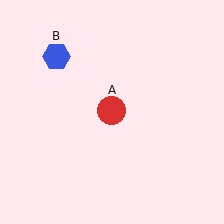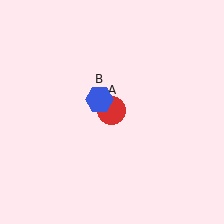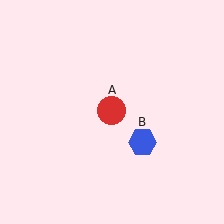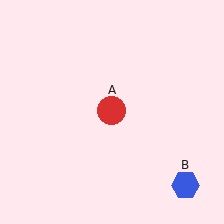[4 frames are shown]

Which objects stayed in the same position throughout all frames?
Red circle (object A) remained stationary.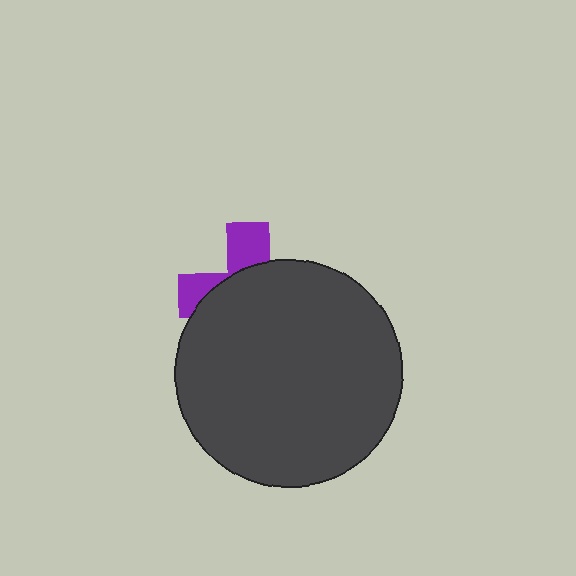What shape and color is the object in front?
The object in front is a dark gray circle.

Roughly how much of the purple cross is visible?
A small part of it is visible (roughly 30%).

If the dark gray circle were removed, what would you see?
You would see the complete purple cross.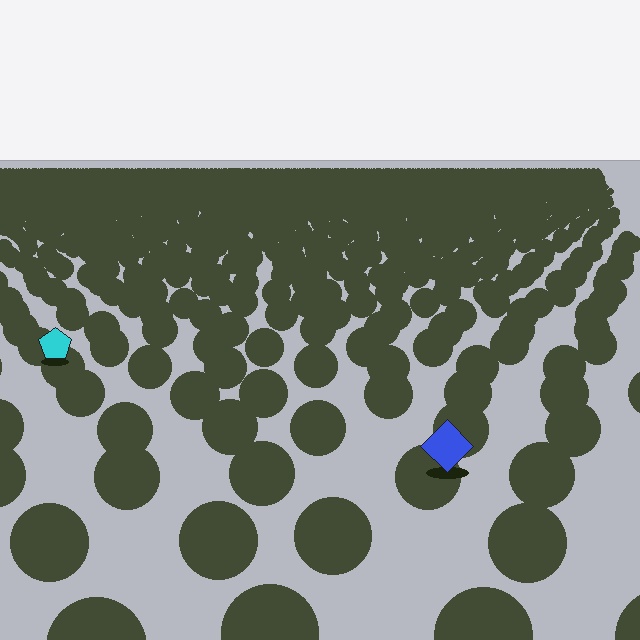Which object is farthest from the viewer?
The cyan pentagon is farthest from the viewer. It appears smaller and the ground texture around it is denser.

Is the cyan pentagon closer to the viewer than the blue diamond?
No. The blue diamond is closer — you can tell from the texture gradient: the ground texture is coarser near it.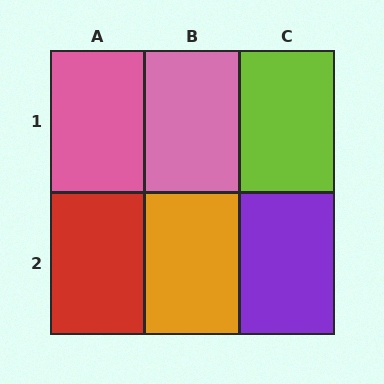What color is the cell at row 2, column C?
Purple.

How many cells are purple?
1 cell is purple.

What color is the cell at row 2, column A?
Red.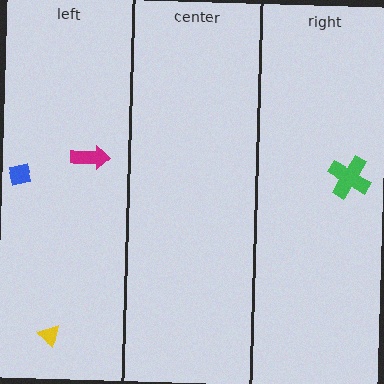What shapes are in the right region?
The green cross.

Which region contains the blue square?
The left region.